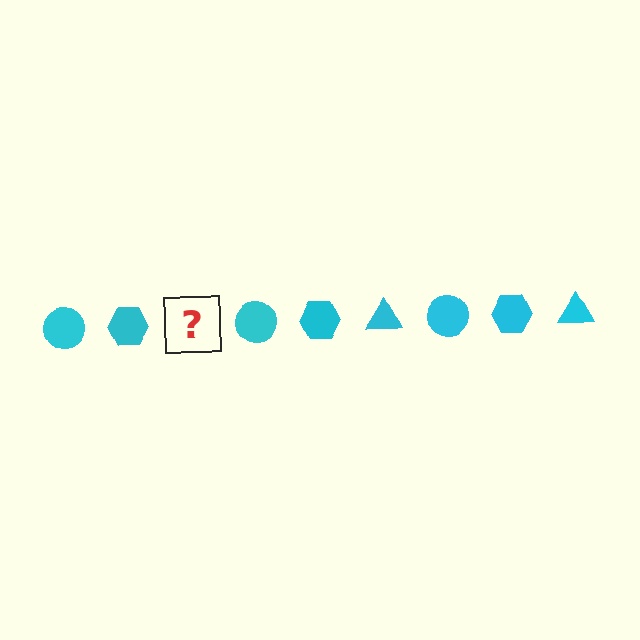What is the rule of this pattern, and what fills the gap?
The rule is that the pattern cycles through circle, hexagon, triangle shapes in cyan. The gap should be filled with a cyan triangle.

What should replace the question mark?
The question mark should be replaced with a cyan triangle.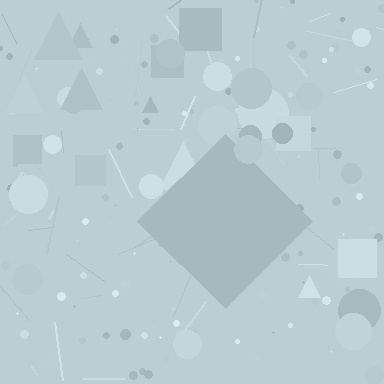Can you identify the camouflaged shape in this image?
The camouflaged shape is a diamond.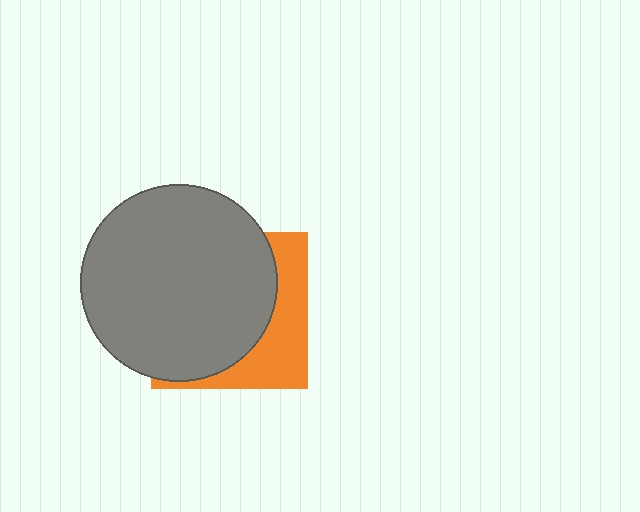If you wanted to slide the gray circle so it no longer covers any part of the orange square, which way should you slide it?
Slide it left — that is the most direct way to separate the two shapes.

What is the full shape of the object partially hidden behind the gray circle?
The partially hidden object is an orange square.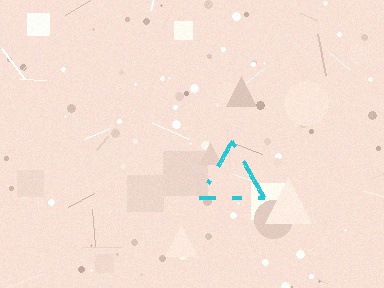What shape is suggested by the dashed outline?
The dashed outline suggests a triangle.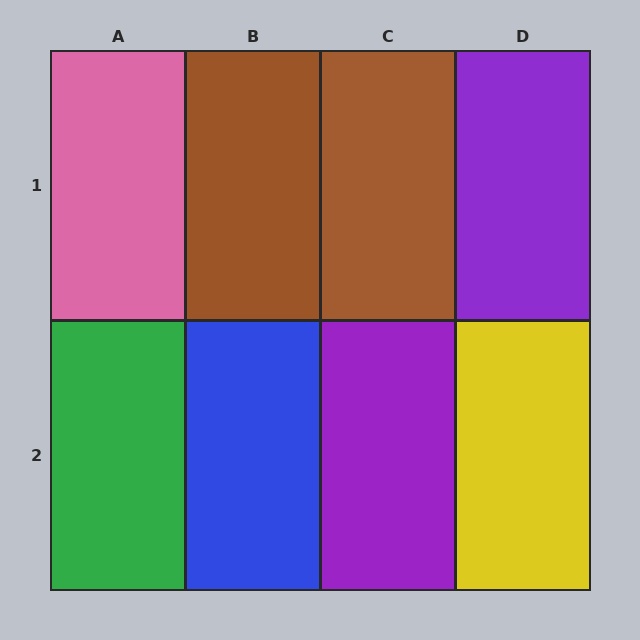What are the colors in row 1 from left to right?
Pink, brown, brown, purple.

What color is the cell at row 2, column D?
Yellow.